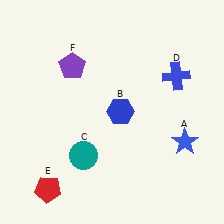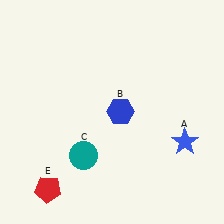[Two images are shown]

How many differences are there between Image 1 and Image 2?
There are 2 differences between the two images.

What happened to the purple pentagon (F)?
The purple pentagon (F) was removed in Image 2. It was in the top-left area of Image 1.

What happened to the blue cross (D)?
The blue cross (D) was removed in Image 2. It was in the top-right area of Image 1.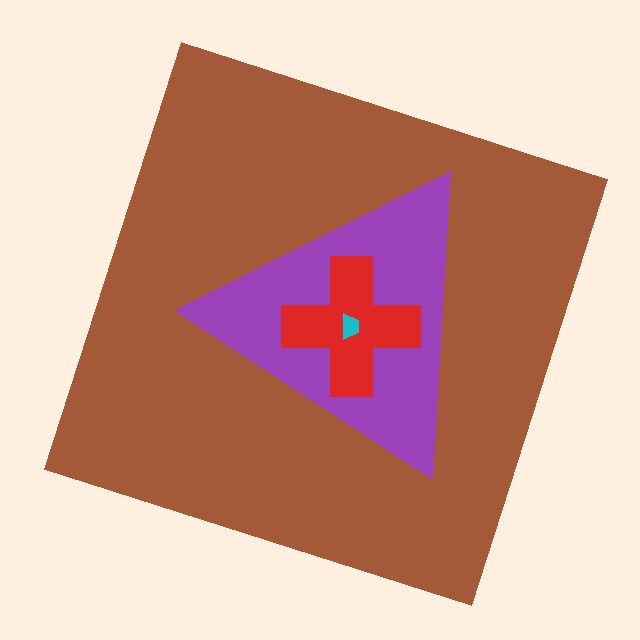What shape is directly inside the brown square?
The purple triangle.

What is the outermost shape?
The brown square.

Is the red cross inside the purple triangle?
Yes.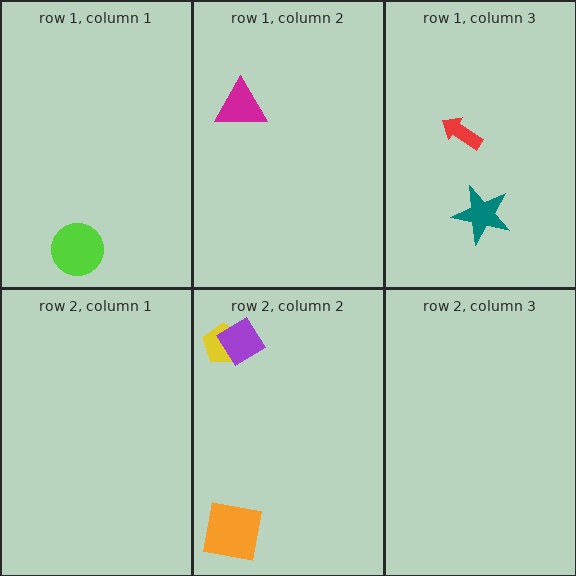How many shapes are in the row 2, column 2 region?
3.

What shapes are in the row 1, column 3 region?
The red arrow, the teal star.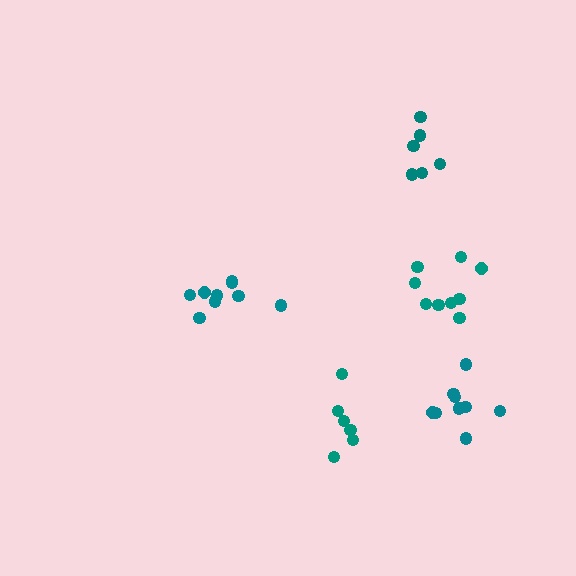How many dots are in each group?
Group 1: 6 dots, Group 2: 9 dots, Group 3: 6 dots, Group 4: 9 dots, Group 5: 9 dots (39 total).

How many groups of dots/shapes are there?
There are 5 groups.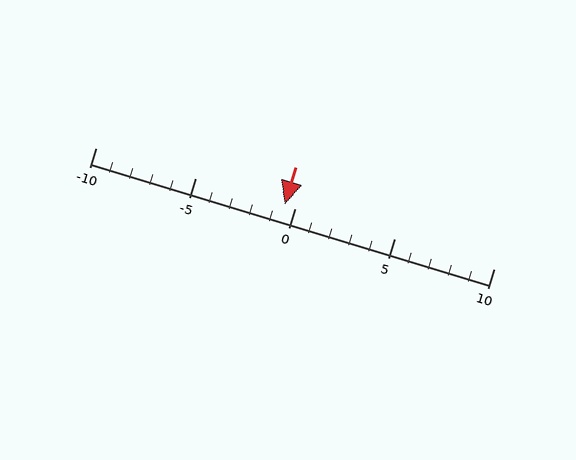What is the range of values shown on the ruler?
The ruler shows values from -10 to 10.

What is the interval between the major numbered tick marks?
The major tick marks are spaced 5 units apart.